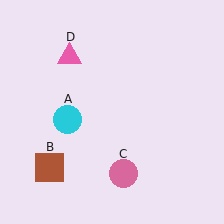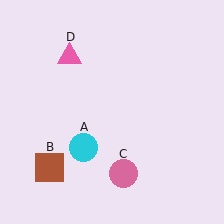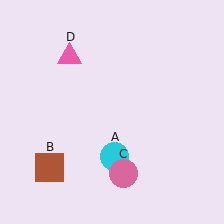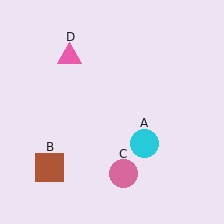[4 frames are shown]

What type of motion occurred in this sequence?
The cyan circle (object A) rotated counterclockwise around the center of the scene.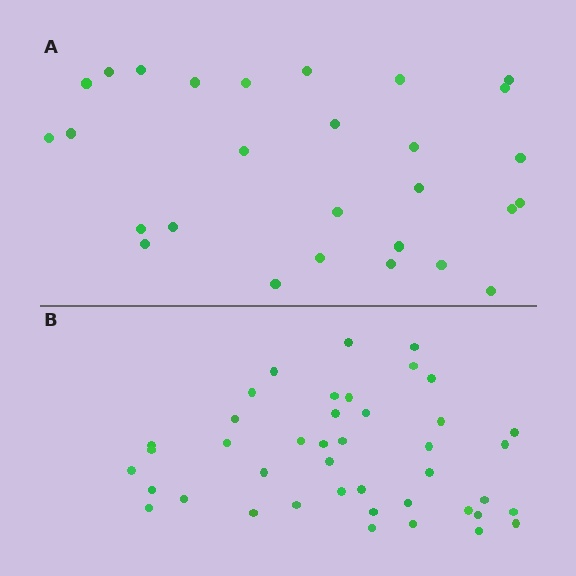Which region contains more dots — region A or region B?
Region B (the bottom region) has more dots.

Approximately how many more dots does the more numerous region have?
Region B has approximately 15 more dots than region A.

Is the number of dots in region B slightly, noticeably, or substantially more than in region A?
Region B has substantially more. The ratio is roughly 1.5 to 1.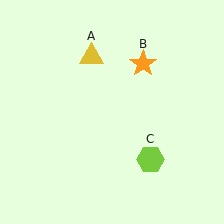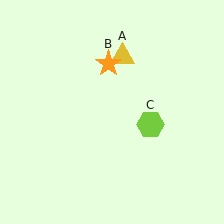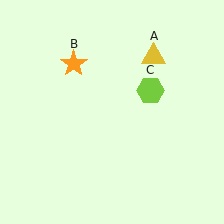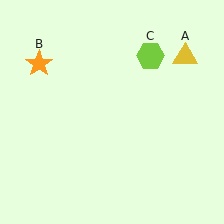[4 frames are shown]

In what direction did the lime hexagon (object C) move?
The lime hexagon (object C) moved up.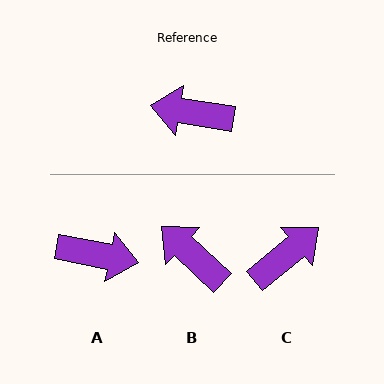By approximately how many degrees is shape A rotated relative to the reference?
Approximately 178 degrees counter-clockwise.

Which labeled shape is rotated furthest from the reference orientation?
A, about 178 degrees away.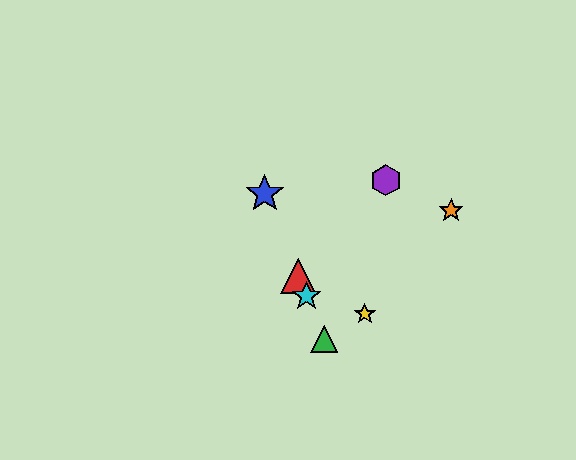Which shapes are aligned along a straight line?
The red triangle, the blue star, the green triangle, the cyan star are aligned along a straight line.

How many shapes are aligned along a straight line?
4 shapes (the red triangle, the blue star, the green triangle, the cyan star) are aligned along a straight line.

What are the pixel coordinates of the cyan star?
The cyan star is at (306, 296).